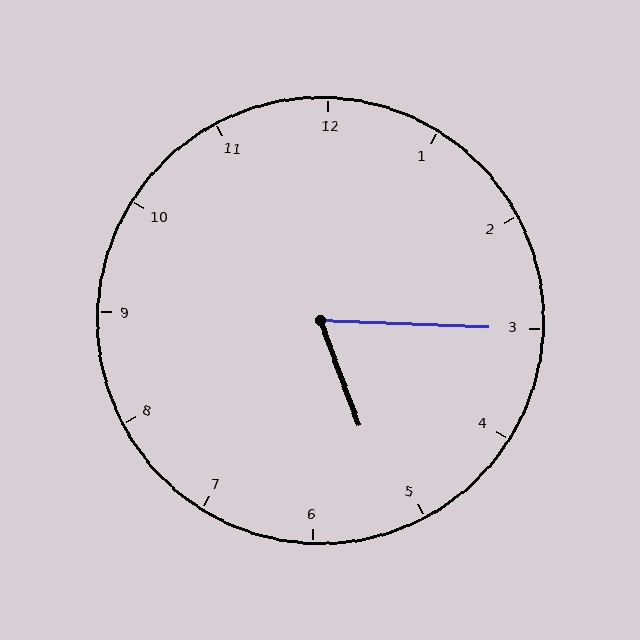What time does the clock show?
5:15.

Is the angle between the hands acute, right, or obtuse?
It is acute.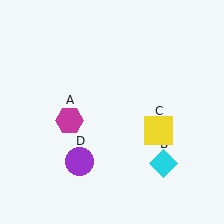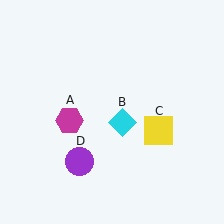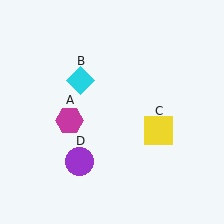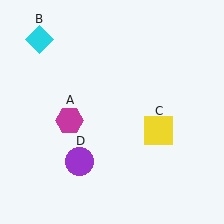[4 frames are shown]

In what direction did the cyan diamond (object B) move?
The cyan diamond (object B) moved up and to the left.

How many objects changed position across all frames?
1 object changed position: cyan diamond (object B).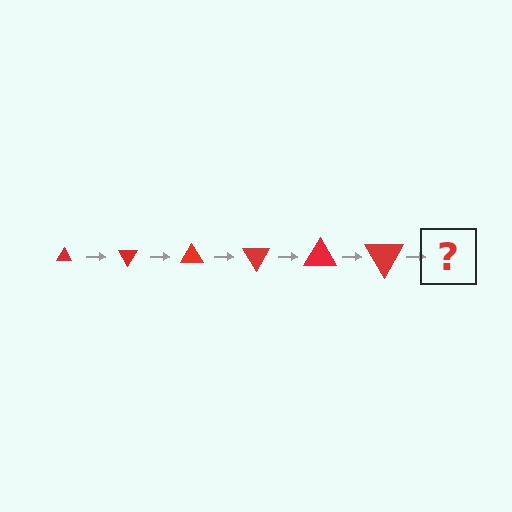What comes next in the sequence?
The next element should be a triangle, larger than the previous one and rotated 360 degrees from the start.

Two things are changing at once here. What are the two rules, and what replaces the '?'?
The two rules are that the triangle grows larger each step and it rotates 60 degrees each step. The '?' should be a triangle, larger than the previous one and rotated 360 degrees from the start.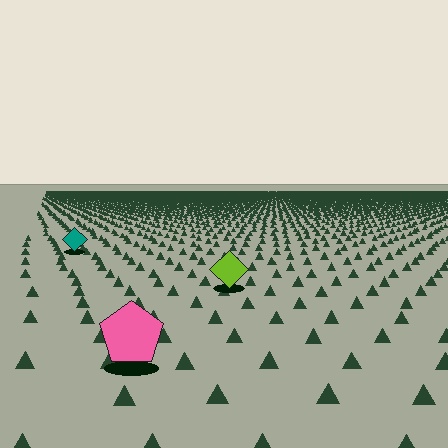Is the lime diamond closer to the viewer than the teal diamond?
Yes. The lime diamond is closer — you can tell from the texture gradient: the ground texture is coarser near it.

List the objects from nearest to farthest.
From nearest to farthest: the pink pentagon, the lime diamond, the teal diamond.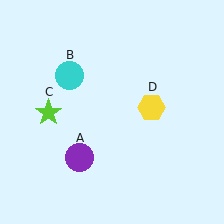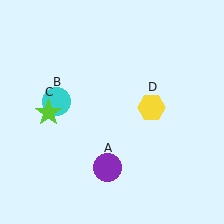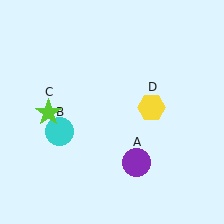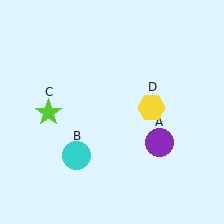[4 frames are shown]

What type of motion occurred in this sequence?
The purple circle (object A), cyan circle (object B) rotated counterclockwise around the center of the scene.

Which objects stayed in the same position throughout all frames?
Lime star (object C) and yellow hexagon (object D) remained stationary.